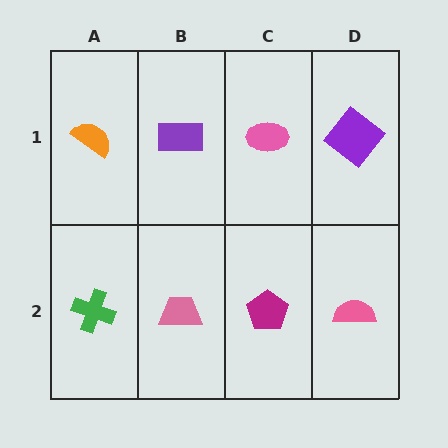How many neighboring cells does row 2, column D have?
2.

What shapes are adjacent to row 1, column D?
A pink semicircle (row 2, column D), a pink ellipse (row 1, column C).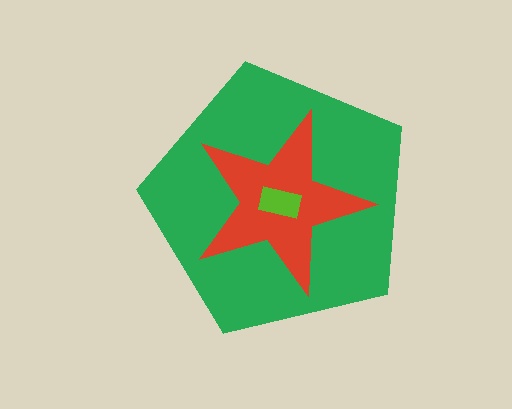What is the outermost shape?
The green pentagon.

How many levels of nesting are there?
3.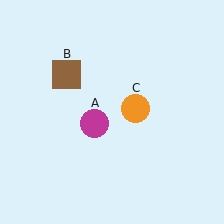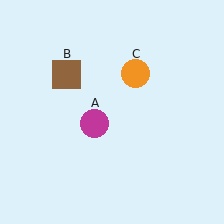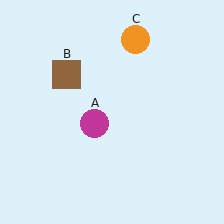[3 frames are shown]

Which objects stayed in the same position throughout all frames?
Magenta circle (object A) and brown square (object B) remained stationary.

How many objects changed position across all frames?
1 object changed position: orange circle (object C).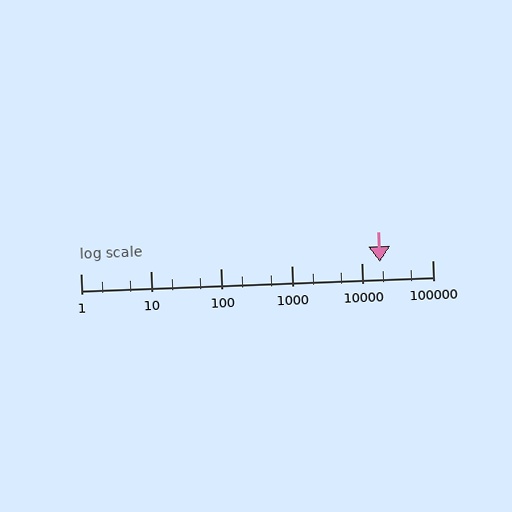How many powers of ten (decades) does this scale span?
The scale spans 5 decades, from 1 to 100000.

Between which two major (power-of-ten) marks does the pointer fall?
The pointer is between 10000 and 100000.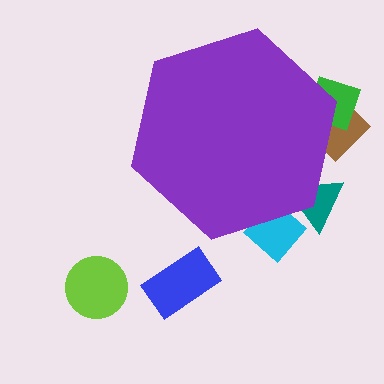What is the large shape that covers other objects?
A purple hexagon.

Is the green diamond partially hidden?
Yes, the green diamond is partially hidden behind the purple hexagon.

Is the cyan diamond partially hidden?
Yes, the cyan diamond is partially hidden behind the purple hexagon.